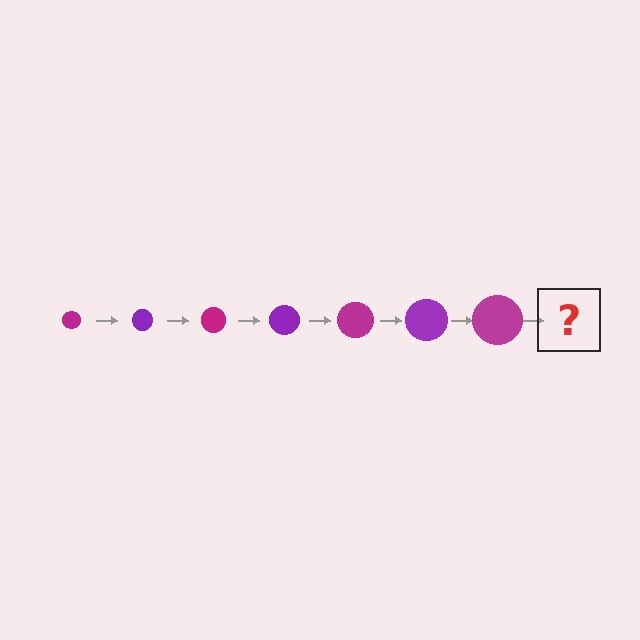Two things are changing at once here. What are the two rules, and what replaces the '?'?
The two rules are that the circle grows larger each step and the color cycles through magenta and purple. The '?' should be a purple circle, larger than the previous one.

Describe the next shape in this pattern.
It should be a purple circle, larger than the previous one.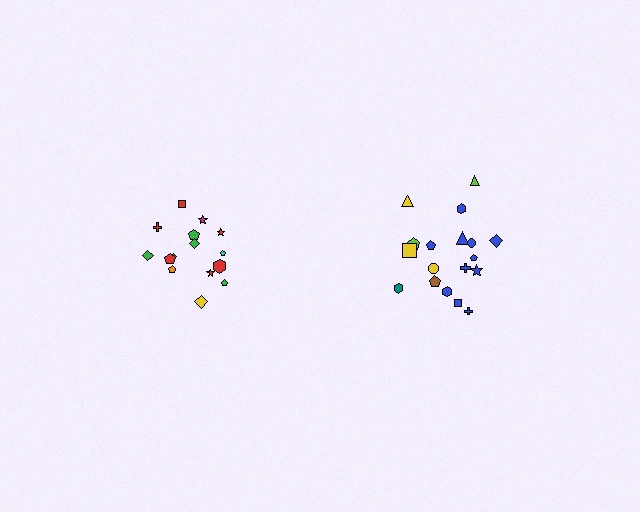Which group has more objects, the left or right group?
The right group.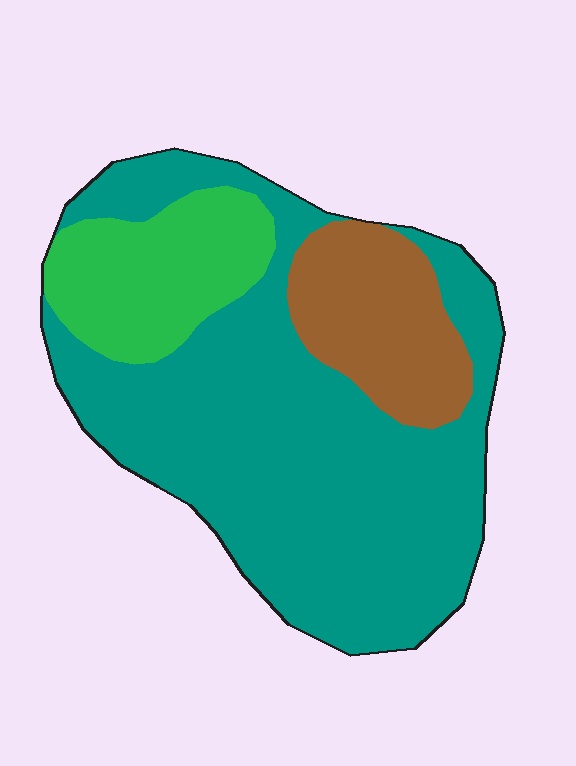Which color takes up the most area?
Teal, at roughly 65%.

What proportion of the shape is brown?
Brown takes up about one sixth (1/6) of the shape.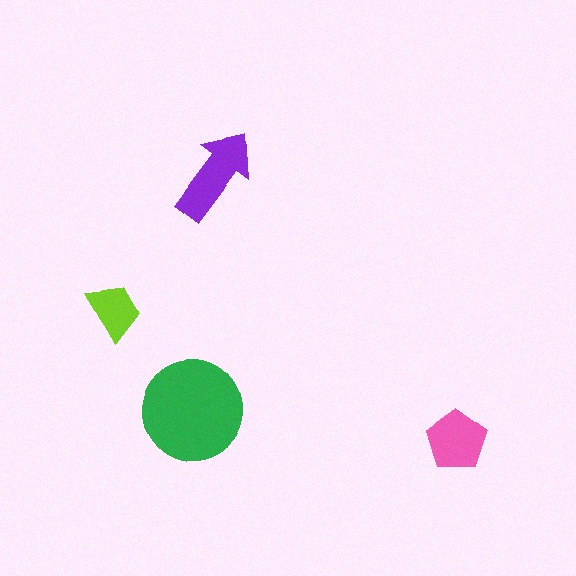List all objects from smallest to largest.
The lime trapezoid, the pink pentagon, the purple arrow, the green circle.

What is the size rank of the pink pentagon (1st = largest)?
3rd.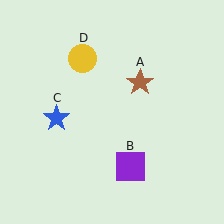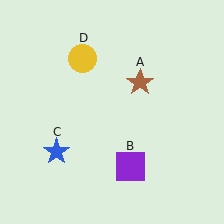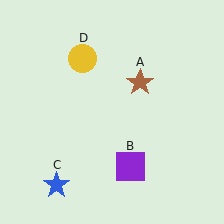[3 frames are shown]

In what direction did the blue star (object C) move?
The blue star (object C) moved down.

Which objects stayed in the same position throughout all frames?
Brown star (object A) and purple square (object B) and yellow circle (object D) remained stationary.